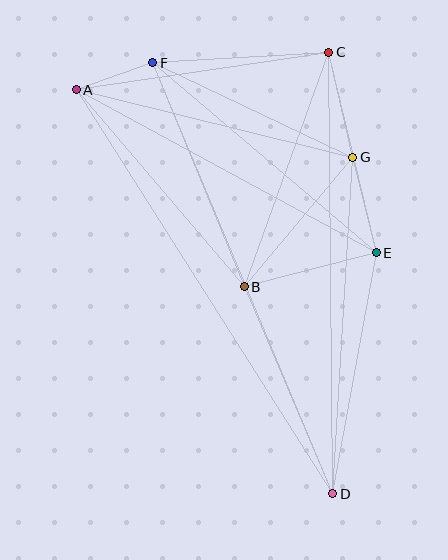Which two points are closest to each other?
Points A and F are closest to each other.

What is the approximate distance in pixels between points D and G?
The distance between D and G is approximately 337 pixels.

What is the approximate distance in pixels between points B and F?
The distance between B and F is approximately 242 pixels.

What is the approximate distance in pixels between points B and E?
The distance between B and E is approximately 136 pixels.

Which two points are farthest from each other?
Points A and D are farthest from each other.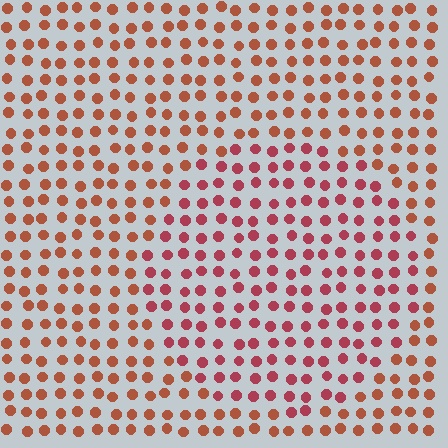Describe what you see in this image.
The image is filled with small brown elements in a uniform arrangement. A circle-shaped region is visible where the elements are tinted to a slightly different hue, forming a subtle color boundary.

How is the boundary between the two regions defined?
The boundary is defined purely by a slight shift in hue (about 25 degrees). Spacing, size, and orientation are identical on both sides.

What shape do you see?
I see a circle.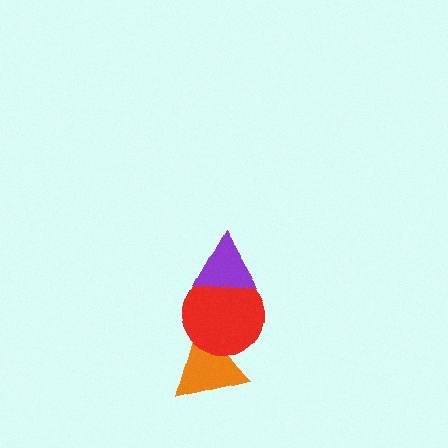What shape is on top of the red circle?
The purple triangle is on top of the red circle.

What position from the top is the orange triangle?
The orange triangle is 3rd from the top.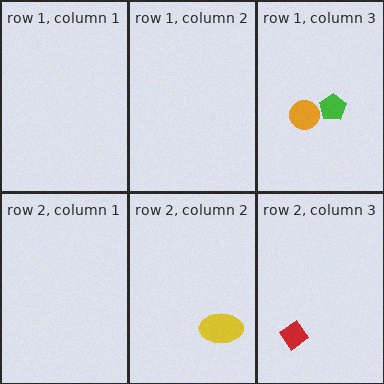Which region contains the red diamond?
The row 2, column 3 region.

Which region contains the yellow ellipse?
The row 2, column 2 region.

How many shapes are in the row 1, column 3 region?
2.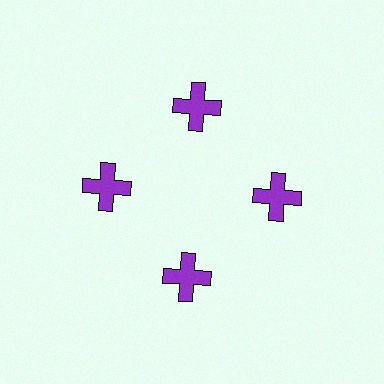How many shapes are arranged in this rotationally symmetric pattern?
There are 4 shapes, arranged in 4 groups of 1.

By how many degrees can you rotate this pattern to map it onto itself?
The pattern maps onto itself every 90 degrees of rotation.